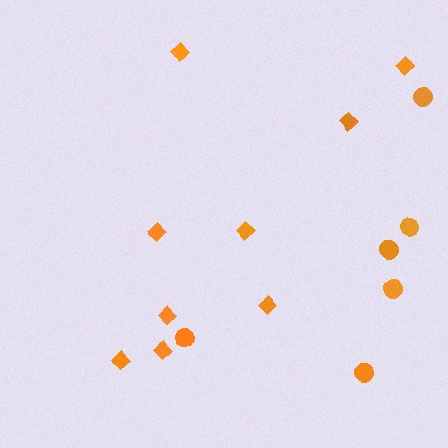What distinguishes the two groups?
There are 2 groups: one group of circles (6) and one group of diamonds (9).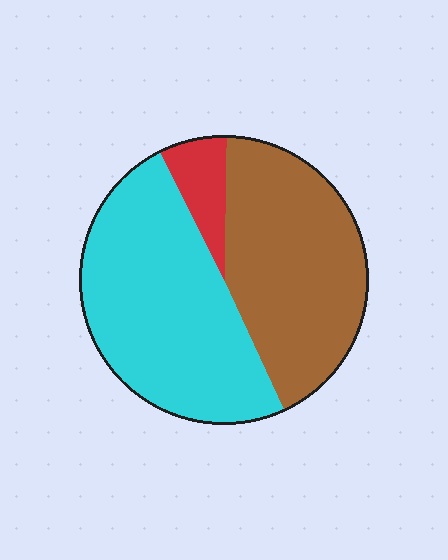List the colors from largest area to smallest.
From largest to smallest: cyan, brown, red.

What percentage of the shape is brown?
Brown covers roughly 45% of the shape.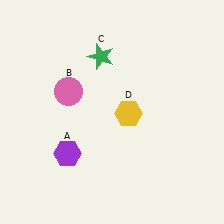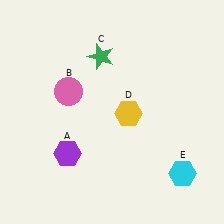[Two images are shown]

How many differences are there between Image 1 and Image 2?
There is 1 difference between the two images.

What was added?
A cyan hexagon (E) was added in Image 2.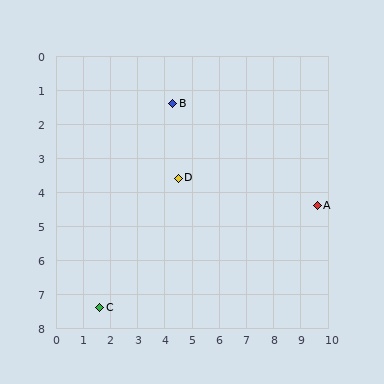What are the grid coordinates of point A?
Point A is at approximately (9.6, 4.4).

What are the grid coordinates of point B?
Point B is at approximately (4.3, 1.4).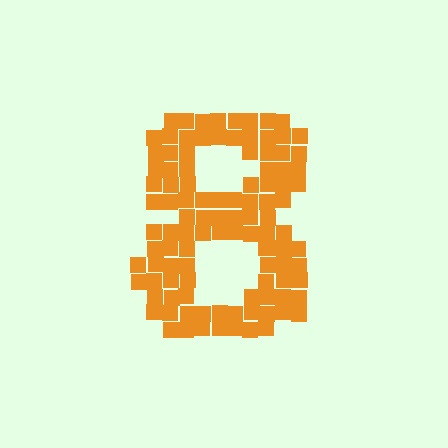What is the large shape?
The large shape is the digit 8.